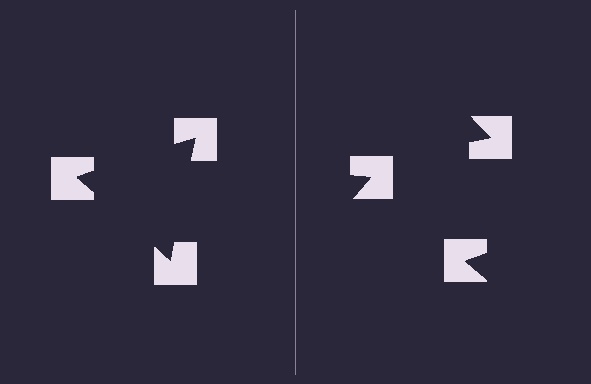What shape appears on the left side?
An illusory triangle.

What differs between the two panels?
The notched squares are positioned identically on both sides; only the wedge orientations differ. On the left they align to a triangle; on the right they are misaligned.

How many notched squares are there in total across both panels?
6 — 3 on each side.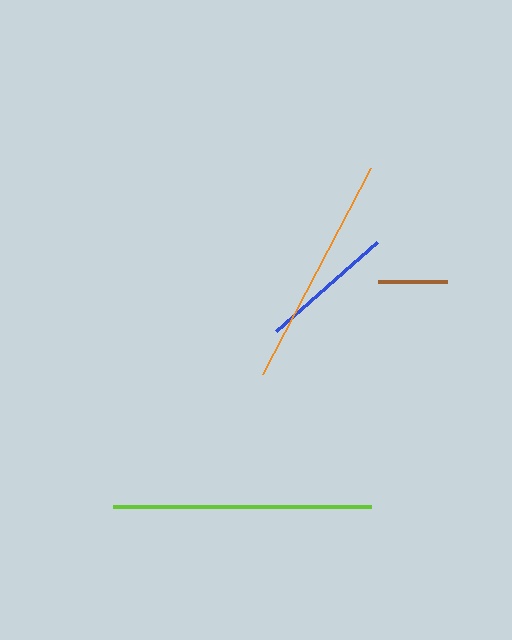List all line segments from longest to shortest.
From longest to shortest: lime, orange, blue, brown.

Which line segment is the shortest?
The brown line is the shortest at approximately 68 pixels.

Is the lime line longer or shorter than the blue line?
The lime line is longer than the blue line.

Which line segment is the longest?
The lime line is the longest at approximately 257 pixels.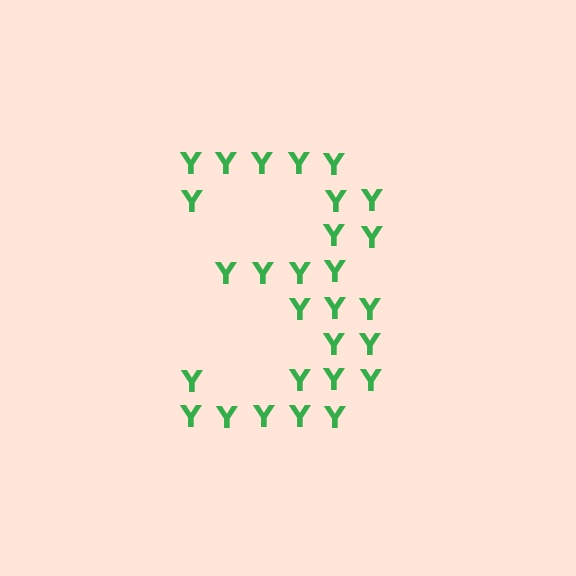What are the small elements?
The small elements are letter Y's.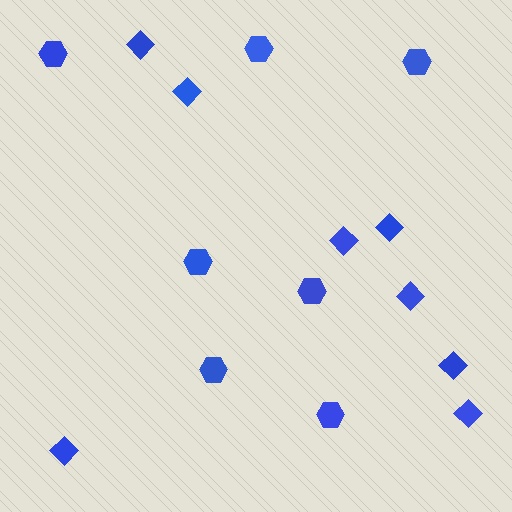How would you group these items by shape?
There are 2 groups: one group of diamonds (8) and one group of hexagons (7).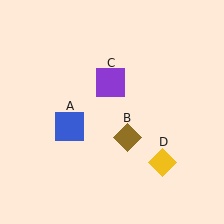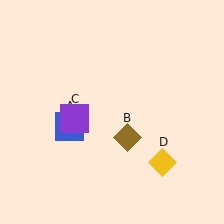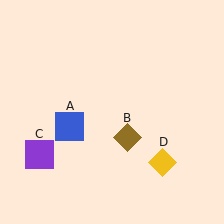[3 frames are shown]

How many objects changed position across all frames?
1 object changed position: purple square (object C).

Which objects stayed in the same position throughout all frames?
Blue square (object A) and brown diamond (object B) and yellow diamond (object D) remained stationary.